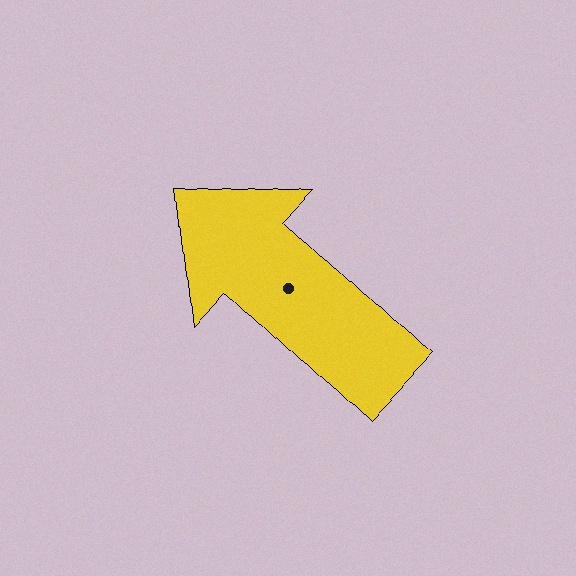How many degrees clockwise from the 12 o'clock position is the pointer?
Approximately 313 degrees.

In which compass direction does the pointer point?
Northwest.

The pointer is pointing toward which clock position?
Roughly 10 o'clock.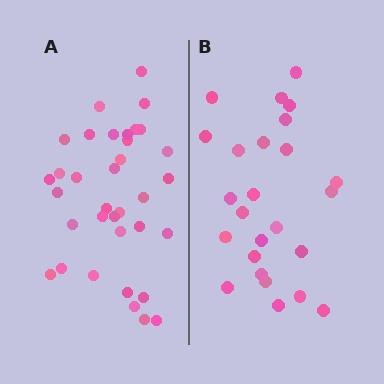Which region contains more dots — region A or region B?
Region A (the left region) has more dots.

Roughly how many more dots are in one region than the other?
Region A has roughly 10 or so more dots than region B.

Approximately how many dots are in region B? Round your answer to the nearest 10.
About 20 dots. (The exact count is 25, which rounds to 20.)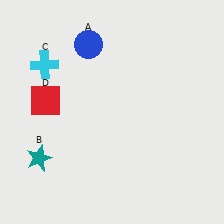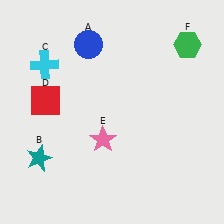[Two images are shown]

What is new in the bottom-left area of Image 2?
A pink star (E) was added in the bottom-left area of Image 2.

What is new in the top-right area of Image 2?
A green hexagon (F) was added in the top-right area of Image 2.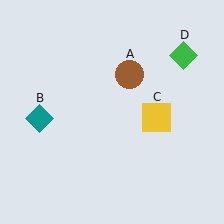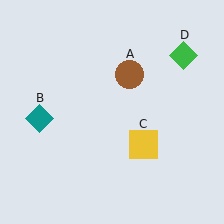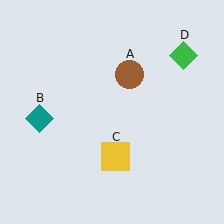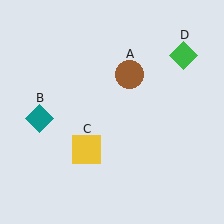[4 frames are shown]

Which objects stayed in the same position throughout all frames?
Brown circle (object A) and teal diamond (object B) and green diamond (object D) remained stationary.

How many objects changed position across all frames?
1 object changed position: yellow square (object C).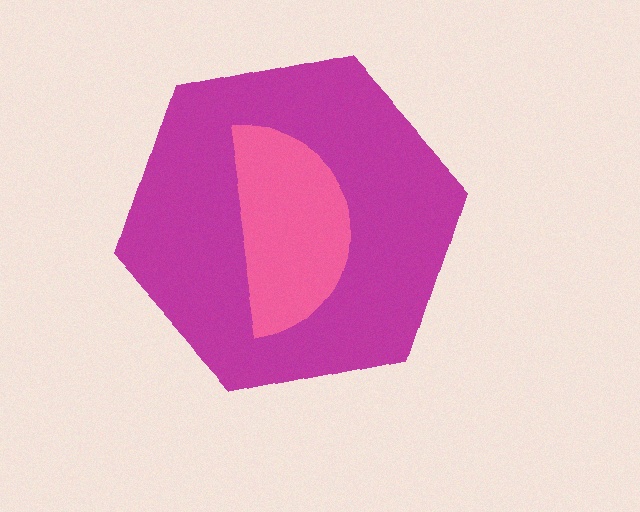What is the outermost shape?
The magenta hexagon.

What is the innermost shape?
The pink semicircle.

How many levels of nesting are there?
2.